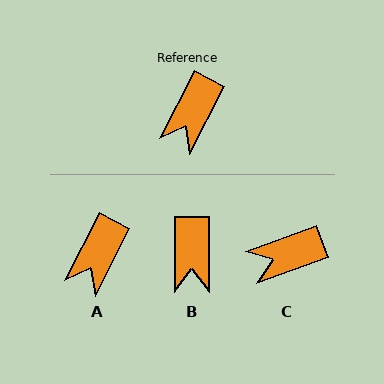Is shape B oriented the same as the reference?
No, it is off by about 27 degrees.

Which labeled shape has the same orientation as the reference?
A.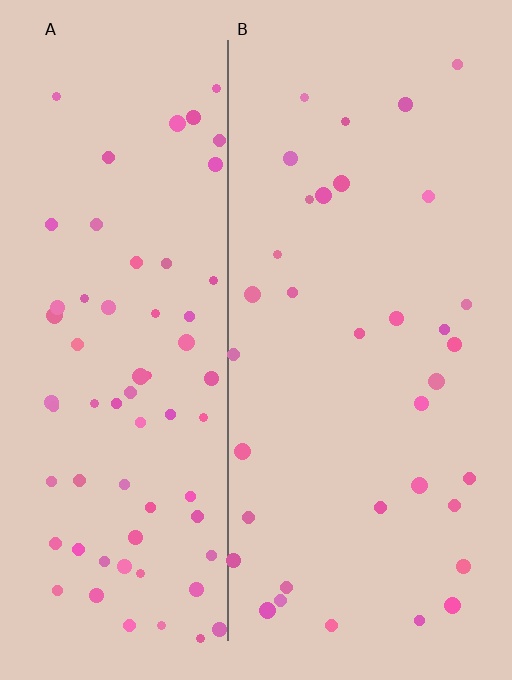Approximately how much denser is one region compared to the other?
Approximately 2.0× — region A over region B.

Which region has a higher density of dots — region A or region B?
A (the left).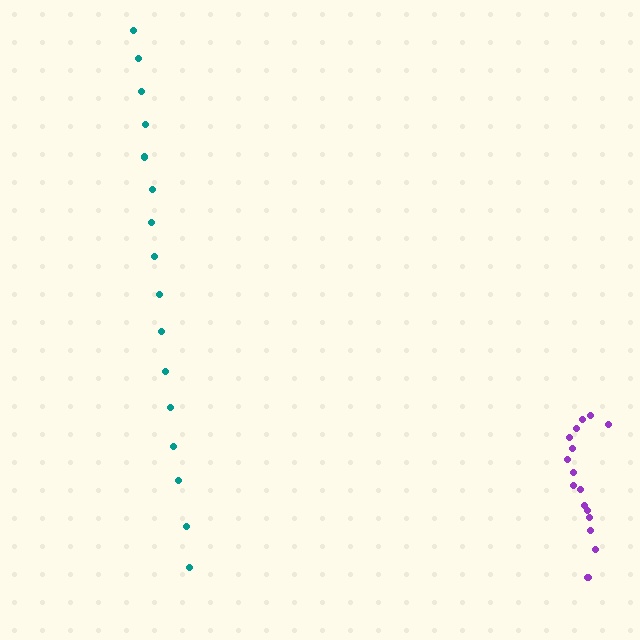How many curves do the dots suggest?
There are 2 distinct paths.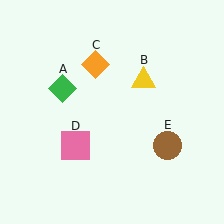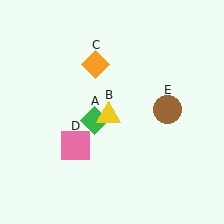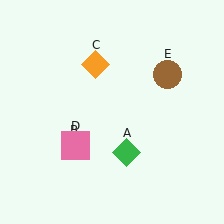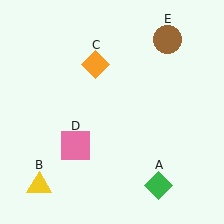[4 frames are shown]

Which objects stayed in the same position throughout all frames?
Orange diamond (object C) and pink square (object D) remained stationary.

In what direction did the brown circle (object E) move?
The brown circle (object E) moved up.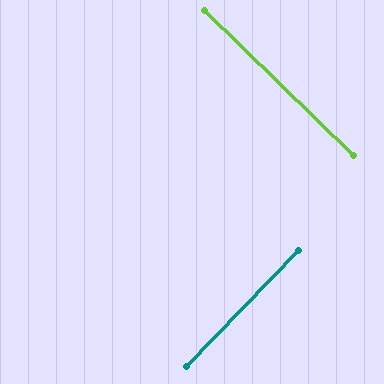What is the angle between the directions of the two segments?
Approximately 90 degrees.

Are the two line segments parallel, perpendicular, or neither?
Perpendicular — they meet at approximately 90°.